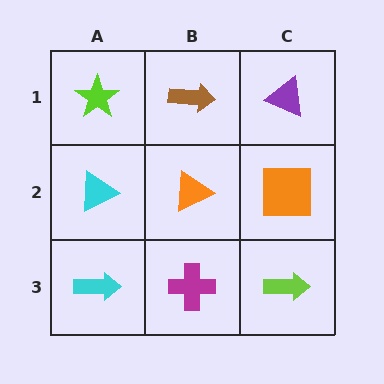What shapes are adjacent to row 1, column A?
A cyan triangle (row 2, column A), a brown arrow (row 1, column B).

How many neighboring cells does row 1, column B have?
3.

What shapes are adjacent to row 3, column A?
A cyan triangle (row 2, column A), a magenta cross (row 3, column B).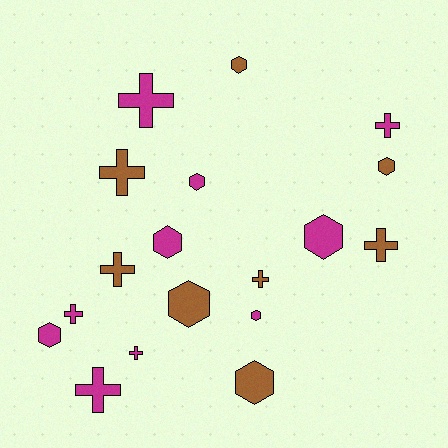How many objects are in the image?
There are 18 objects.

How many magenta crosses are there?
There are 5 magenta crosses.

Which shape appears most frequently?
Hexagon, with 9 objects.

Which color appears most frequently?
Magenta, with 10 objects.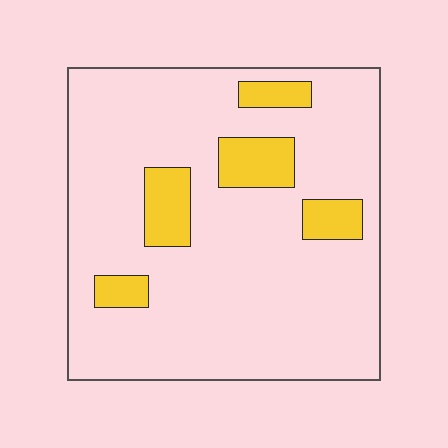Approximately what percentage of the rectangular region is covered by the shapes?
Approximately 15%.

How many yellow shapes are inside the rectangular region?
5.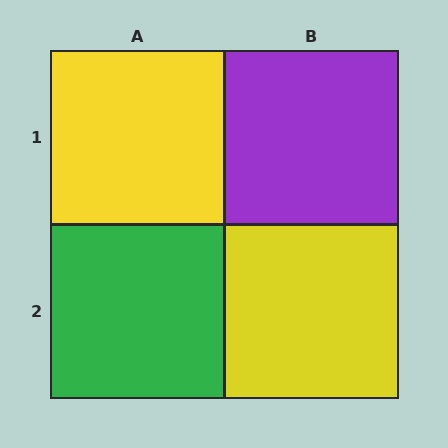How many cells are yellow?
2 cells are yellow.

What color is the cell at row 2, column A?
Green.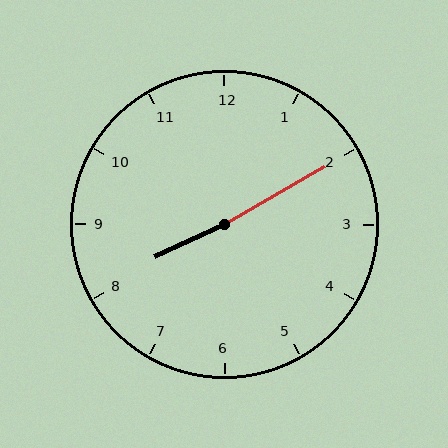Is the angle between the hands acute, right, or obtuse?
It is obtuse.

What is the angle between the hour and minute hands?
Approximately 175 degrees.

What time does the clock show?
8:10.